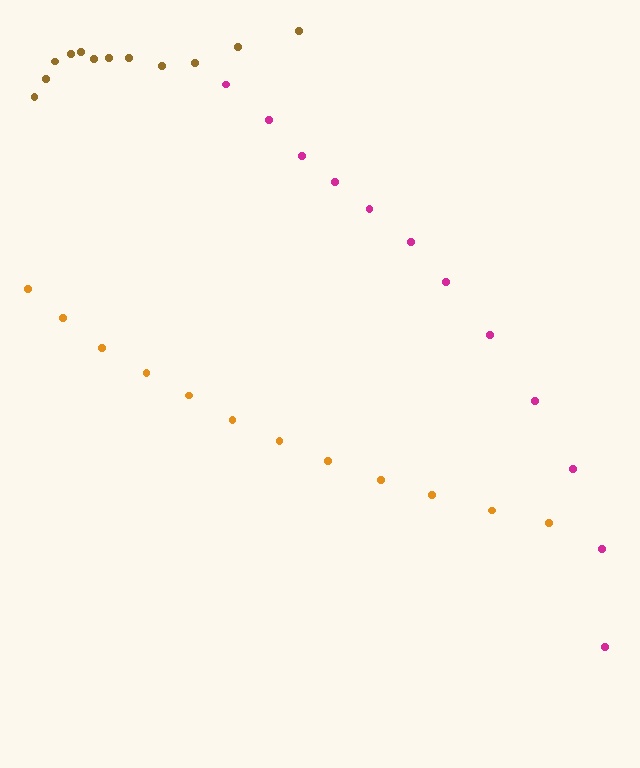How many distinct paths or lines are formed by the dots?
There are 3 distinct paths.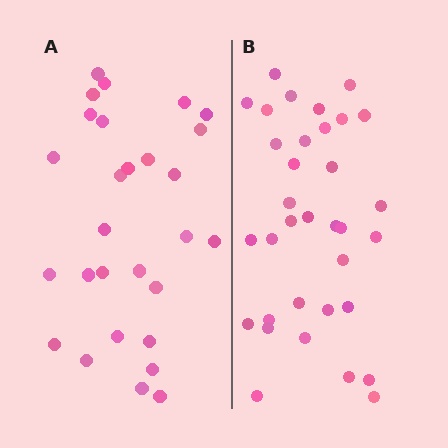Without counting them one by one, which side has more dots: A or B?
Region B (the right region) has more dots.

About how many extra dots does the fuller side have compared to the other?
Region B has about 6 more dots than region A.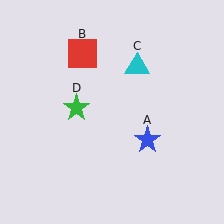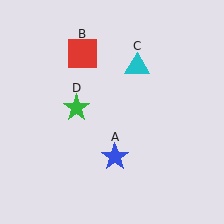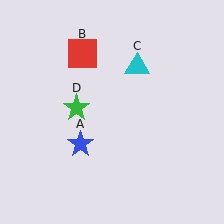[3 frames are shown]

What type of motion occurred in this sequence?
The blue star (object A) rotated clockwise around the center of the scene.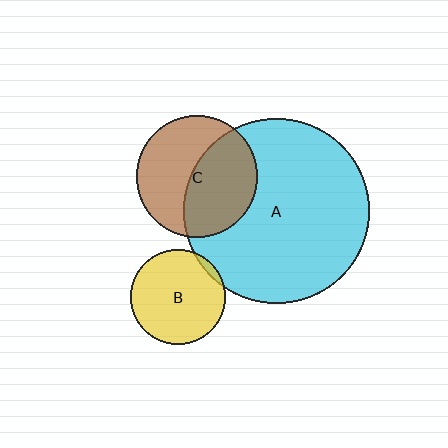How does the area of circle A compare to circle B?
Approximately 3.8 times.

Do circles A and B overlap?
Yes.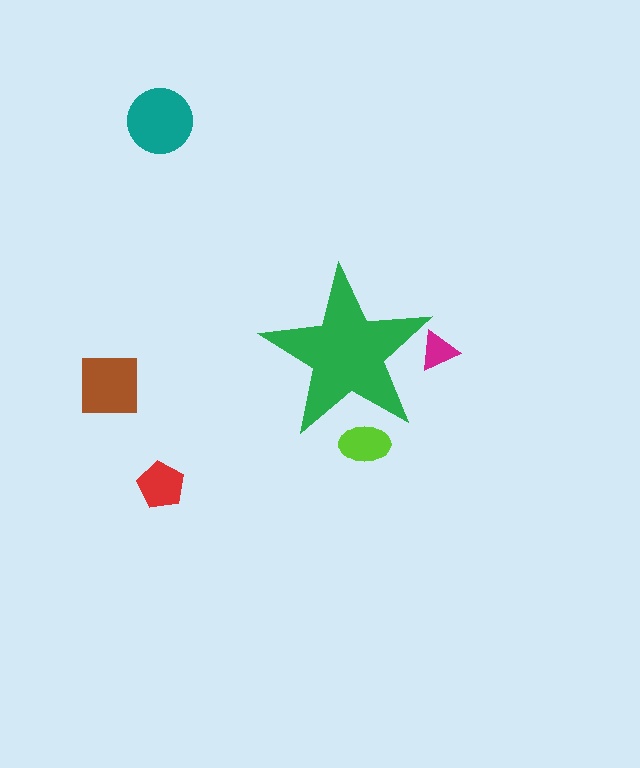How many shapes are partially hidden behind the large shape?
2 shapes are partially hidden.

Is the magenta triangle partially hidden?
Yes, the magenta triangle is partially hidden behind the green star.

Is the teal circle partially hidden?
No, the teal circle is fully visible.